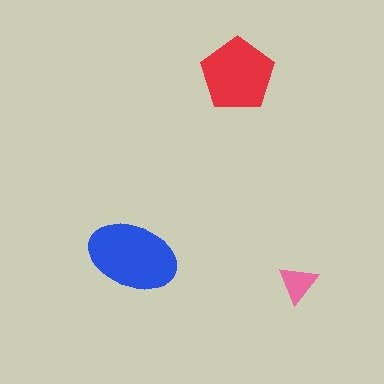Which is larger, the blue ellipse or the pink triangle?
The blue ellipse.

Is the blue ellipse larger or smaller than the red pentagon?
Larger.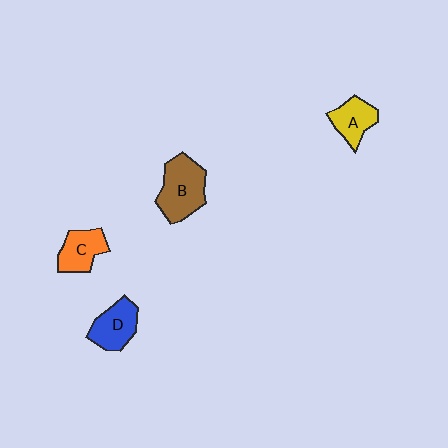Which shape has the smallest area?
Shape A (yellow).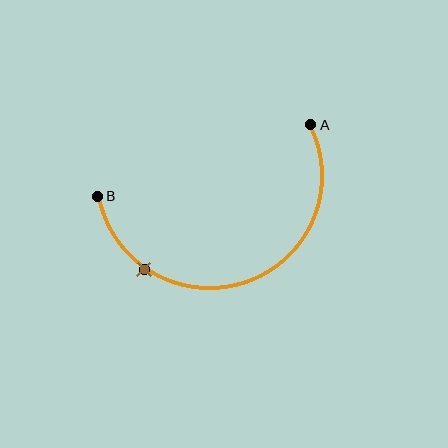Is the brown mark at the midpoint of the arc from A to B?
No. The brown mark lies on the arc but is closer to endpoint B. The arc midpoint would be at the point on the curve equidistant along the arc from both A and B.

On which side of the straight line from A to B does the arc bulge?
The arc bulges below the straight line connecting A and B.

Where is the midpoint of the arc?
The arc midpoint is the point on the curve farthest from the straight line joining A and B. It sits below that line.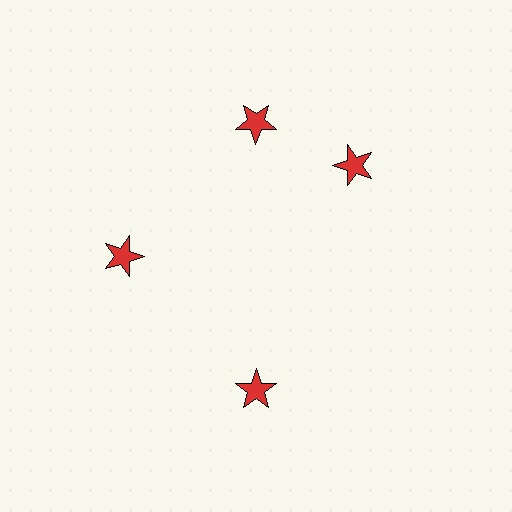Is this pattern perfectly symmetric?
No. The 4 red stars are arranged in a ring, but one element near the 3 o'clock position is rotated out of alignment along the ring, breaking the 4-fold rotational symmetry.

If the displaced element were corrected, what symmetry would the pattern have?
It would have 4-fold rotational symmetry — the pattern would map onto itself every 90 degrees.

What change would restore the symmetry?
The symmetry would be restored by rotating it back into even spacing with its neighbors so that all 4 stars sit at equal angles and equal distance from the center.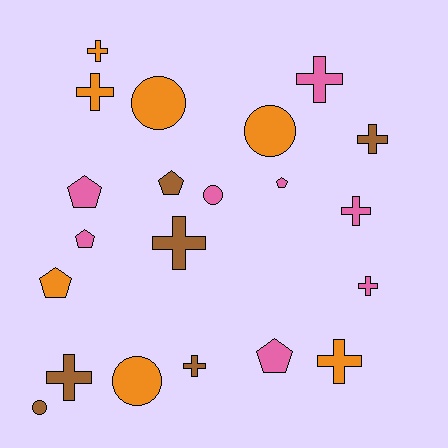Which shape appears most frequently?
Cross, with 10 objects.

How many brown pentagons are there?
There is 1 brown pentagon.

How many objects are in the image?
There are 21 objects.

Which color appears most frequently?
Pink, with 8 objects.